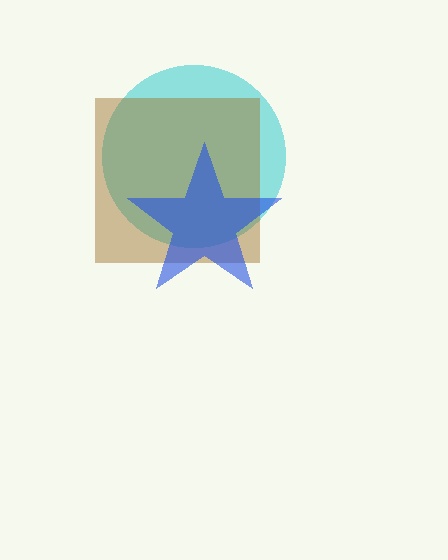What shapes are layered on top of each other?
The layered shapes are: a cyan circle, a brown square, a blue star.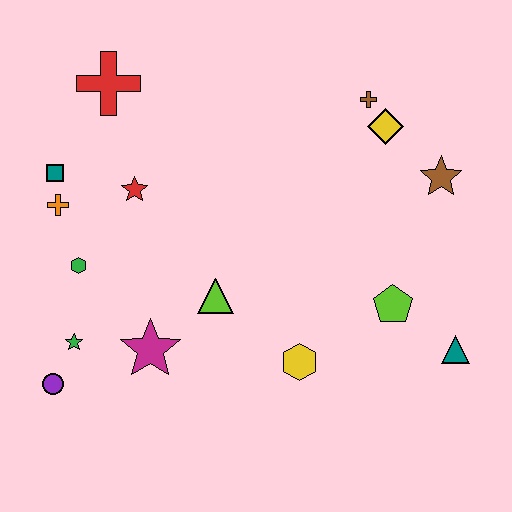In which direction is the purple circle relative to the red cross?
The purple circle is below the red cross.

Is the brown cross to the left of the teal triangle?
Yes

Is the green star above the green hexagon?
No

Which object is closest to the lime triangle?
The magenta star is closest to the lime triangle.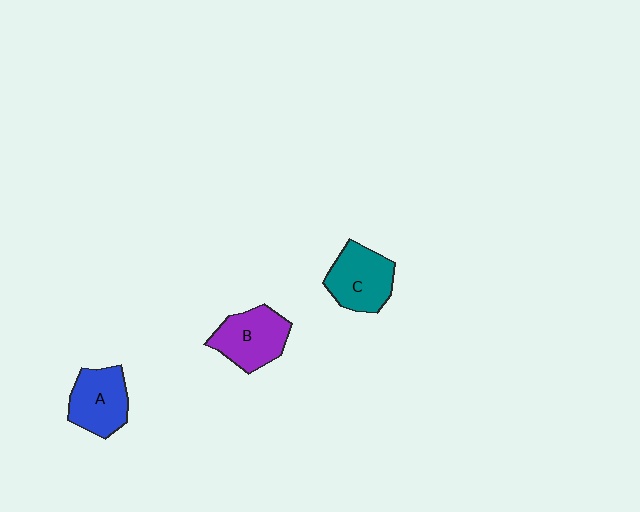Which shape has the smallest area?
Shape A (blue).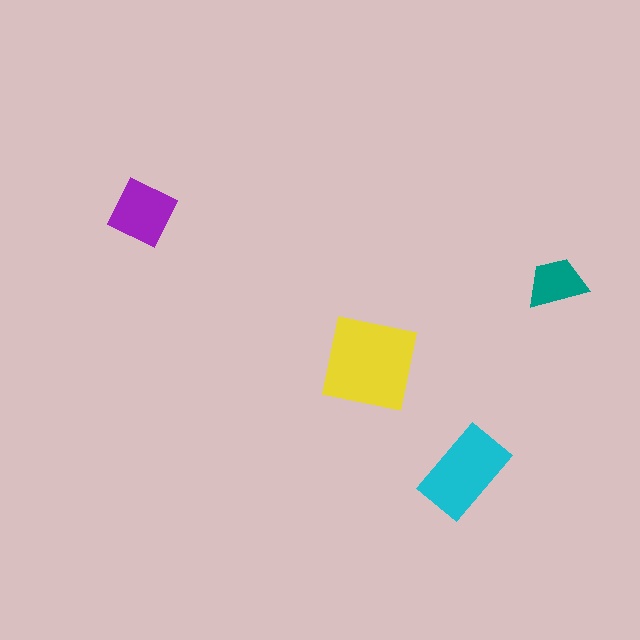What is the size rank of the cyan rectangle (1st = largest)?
2nd.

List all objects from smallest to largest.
The teal trapezoid, the purple diamond, the cyan rectangle, the yellow square.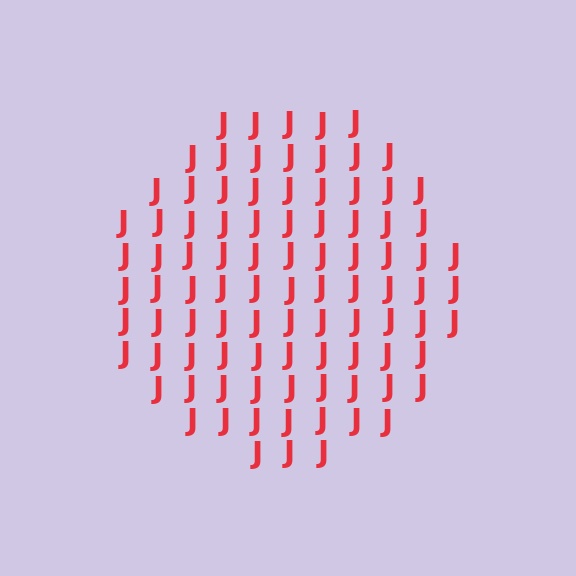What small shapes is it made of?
It is made of small letter J's.